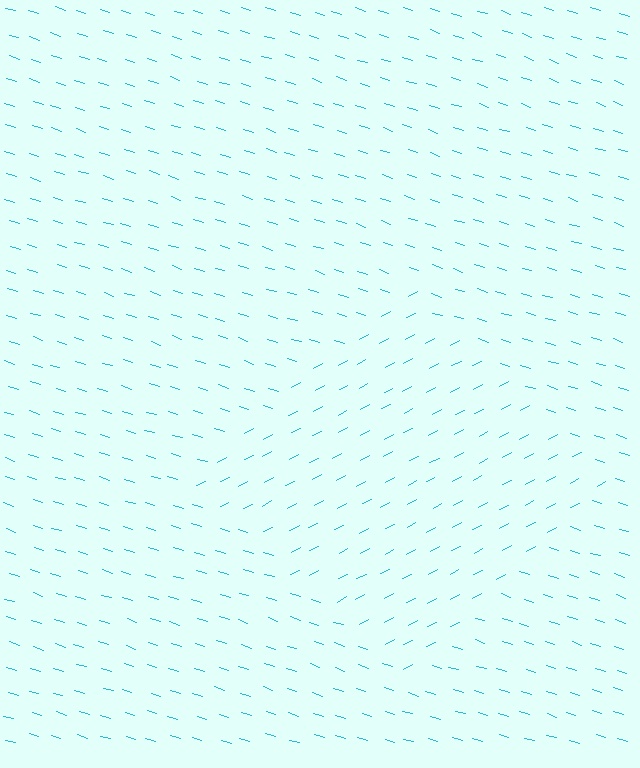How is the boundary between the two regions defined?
The boundary is defined purely by a change in line orientation (approximately 45 degrees difference). All lines are the same color and thickness.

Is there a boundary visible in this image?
Yes, there is a texture boundary formed by a change in line orientation.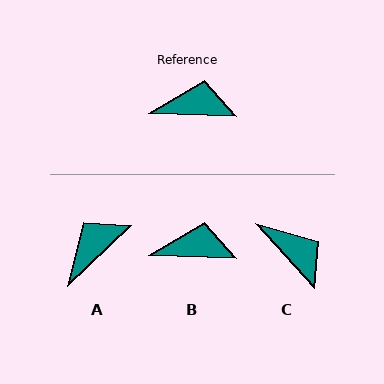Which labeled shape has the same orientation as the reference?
B.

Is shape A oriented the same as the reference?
No, it is off by about 46 degrees.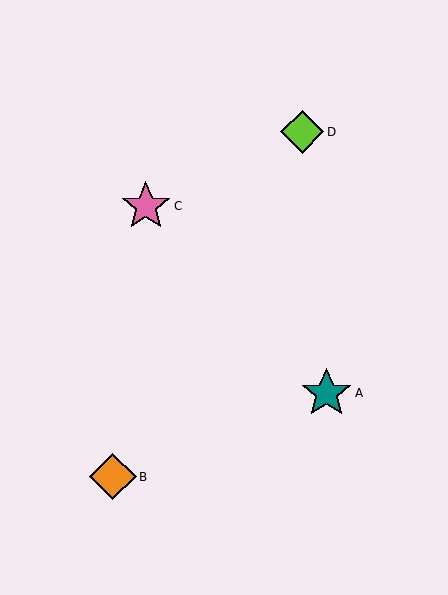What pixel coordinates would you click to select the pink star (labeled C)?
Click at (146, 206) to select the pink star C.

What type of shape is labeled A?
Shape A is a teal star.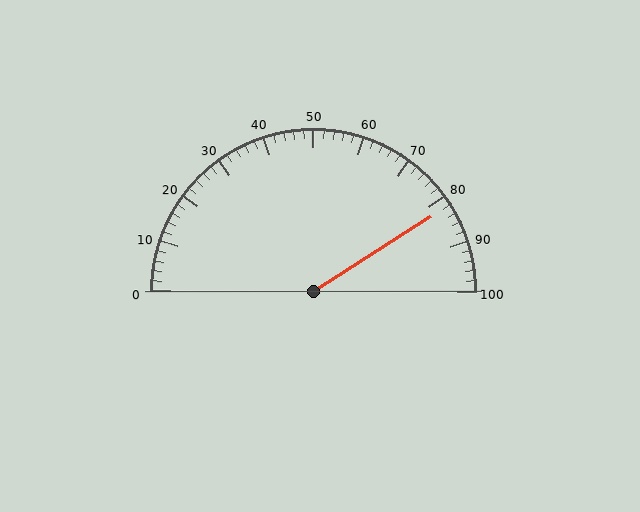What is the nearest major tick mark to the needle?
The nearest major tick mark is 80.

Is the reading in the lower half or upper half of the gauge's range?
The reading is in the upper half of the range (0 to 100).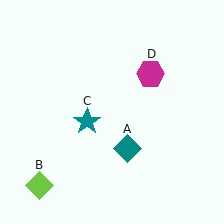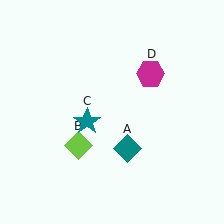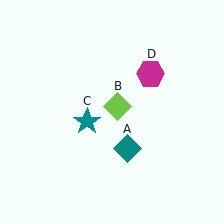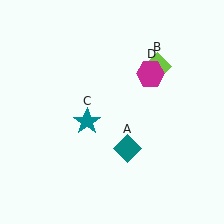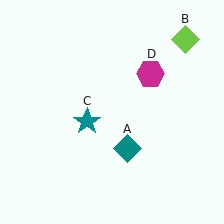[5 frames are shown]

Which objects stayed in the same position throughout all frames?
Teal diamond (object A) and teal star (object C) and magenta hexagon (object D) remained stationary.